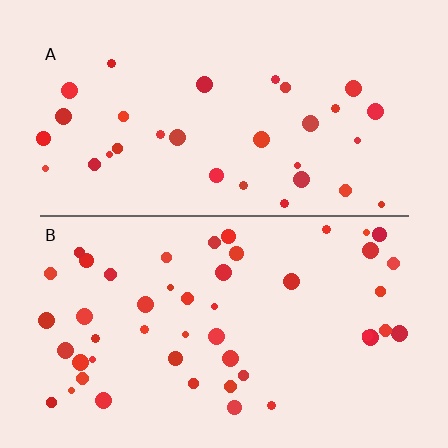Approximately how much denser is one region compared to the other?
Approximately 1.5× — region B over region A.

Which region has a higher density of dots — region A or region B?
B (the bottom).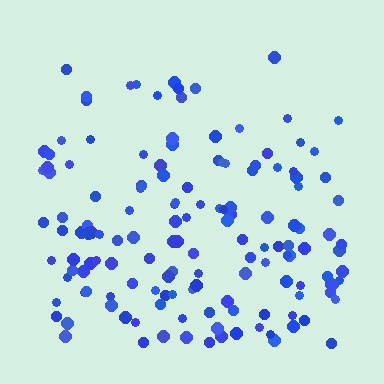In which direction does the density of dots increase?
From top to bottom, with the bottom side densest.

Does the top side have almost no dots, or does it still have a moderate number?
Still a moderate number, just noticeably fewer than the bottom.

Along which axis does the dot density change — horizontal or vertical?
Vertical.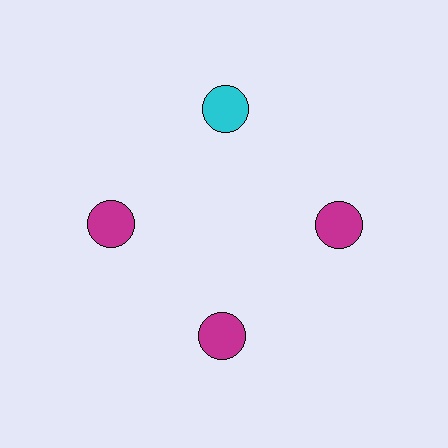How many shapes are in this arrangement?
There are 4 shapes arranged in a ring pattern.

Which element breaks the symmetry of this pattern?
The cyan circle at roughly the 12 o'clock position breaks the symmetry. All other shapes are magenta circles.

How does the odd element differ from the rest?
It has a different color: cyan instead of magenta.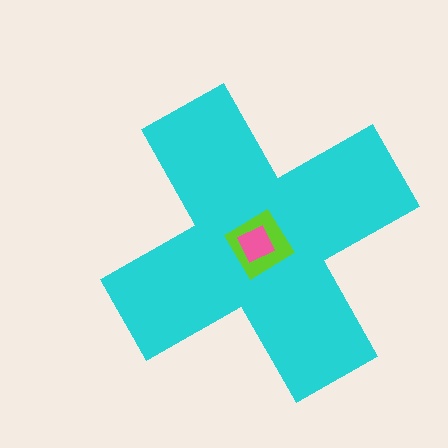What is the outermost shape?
The cyan cross.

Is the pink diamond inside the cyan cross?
Yes.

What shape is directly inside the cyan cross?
The lime diamond.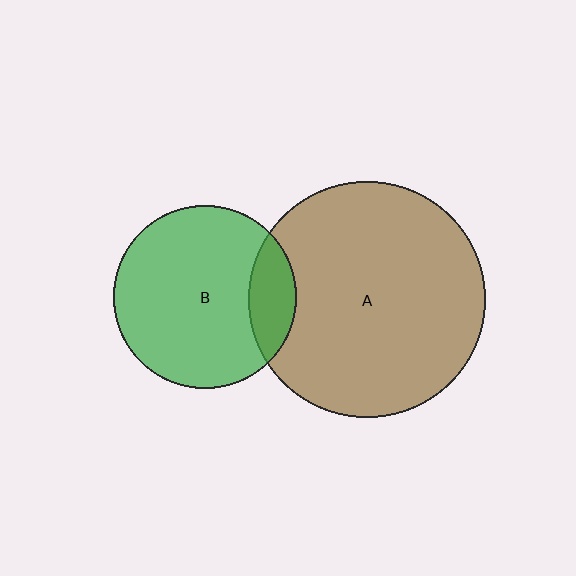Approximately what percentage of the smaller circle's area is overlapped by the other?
Approximately 15%.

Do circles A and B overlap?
Yes.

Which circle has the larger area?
Circle A (brown).